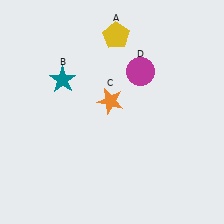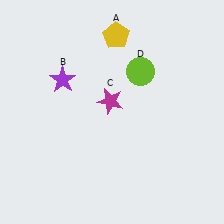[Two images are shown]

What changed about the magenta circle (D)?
In Image 1, D is magenta. In Image 2, it changed to lime.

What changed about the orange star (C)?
In Image 1, C is orange. In Image 2, it changed to magenta.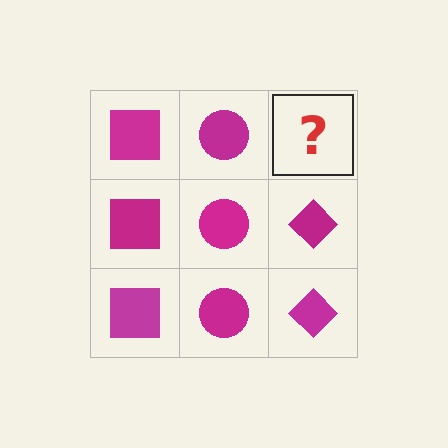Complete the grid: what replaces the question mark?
The question mark should be replaced with a magenta diamond.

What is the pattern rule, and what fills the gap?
The rule is that each column has a consistent shape. The gap should be filled with a magenta diamond.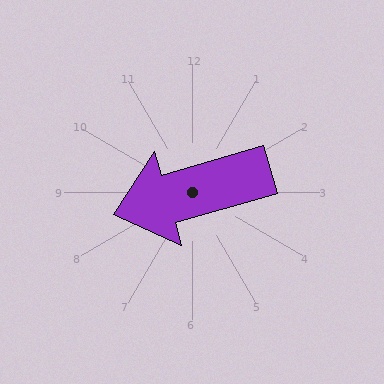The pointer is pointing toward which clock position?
Roughly 8 o'clock.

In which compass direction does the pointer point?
West.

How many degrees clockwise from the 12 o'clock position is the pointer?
Approximately 254 degrees.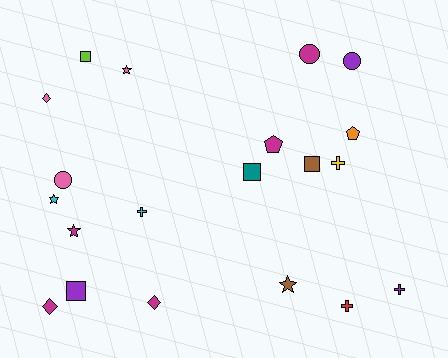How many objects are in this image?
There are 20 objects.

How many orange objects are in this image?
There is 1 orange object.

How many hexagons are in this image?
There are no hexagons.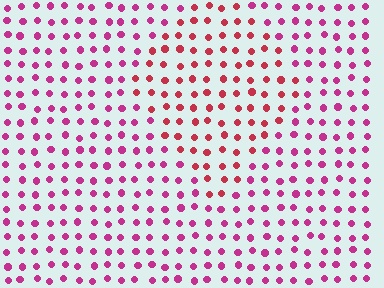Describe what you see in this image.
The image is filled with small magenta elements in a uniform arrangement. A diamond-shaped region is visible where the elements are tinted to a slightly different hue, forming a subtle color boundary.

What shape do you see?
I see a diamond.